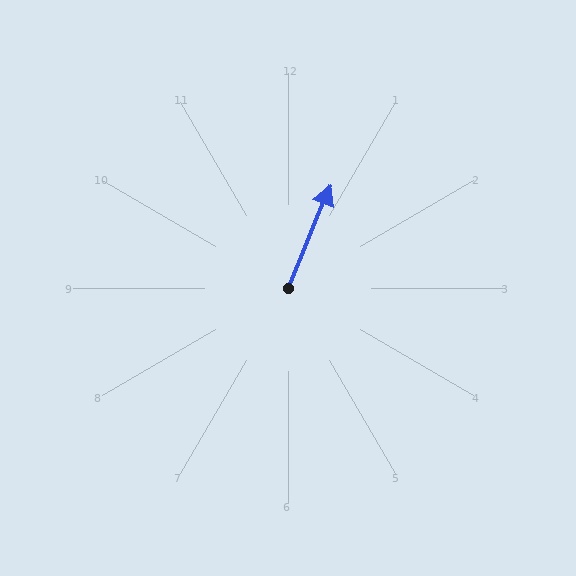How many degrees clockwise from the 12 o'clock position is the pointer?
Approximately 22 degrees.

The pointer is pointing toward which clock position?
Roughly 1 o'clock.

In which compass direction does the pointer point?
North.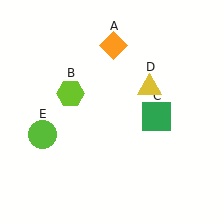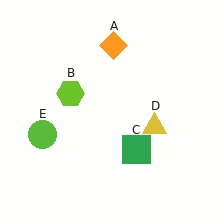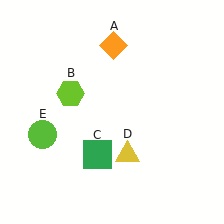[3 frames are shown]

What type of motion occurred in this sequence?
The green square (object C), yellow triangle (object D) rotated clockwise around the center of the scene.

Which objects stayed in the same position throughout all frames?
Orange diamond (object A) and lime hexagon (object B) and lime circle (object E) remained stationary.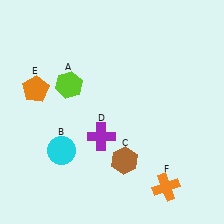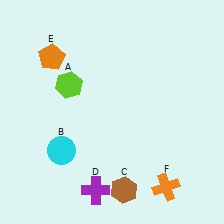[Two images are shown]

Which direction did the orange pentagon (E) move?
The orange pentagon (E) moved up.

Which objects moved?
The objects that moved are: the brown hexagon (C), the purple cross (D), the orange pentagon (E).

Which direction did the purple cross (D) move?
The purple cross (D) moved down.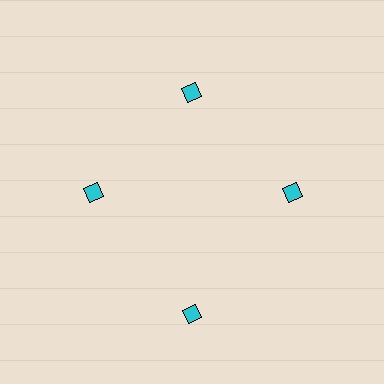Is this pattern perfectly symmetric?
No. The 4 cyan diamonds are arranged in a ring, but one element near the 6 o'clock position is pushed outward from the center, breaking the 4-fold rotational symmetry.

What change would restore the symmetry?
The symmetry would be restored by moving it inward, back onto the ring so that all 4 diamonds sit at equal angles and equal distance from the center.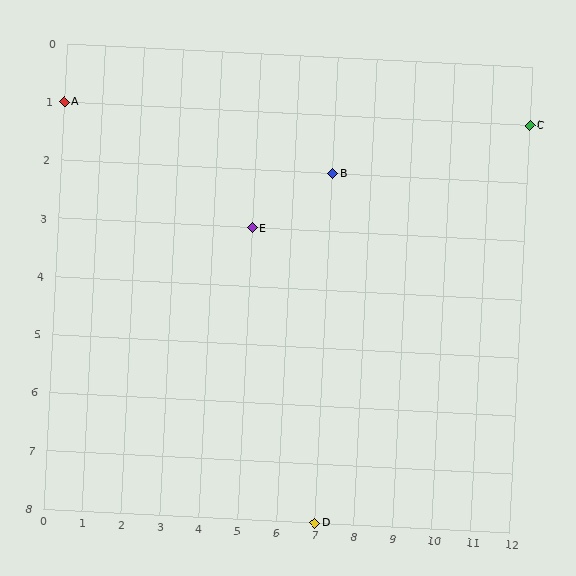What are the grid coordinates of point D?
Point D is at grid coordinates (7, 8).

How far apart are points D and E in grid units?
Points D and E are 2 columns and 5 rows apart (about 5.4 grid units diagonally).